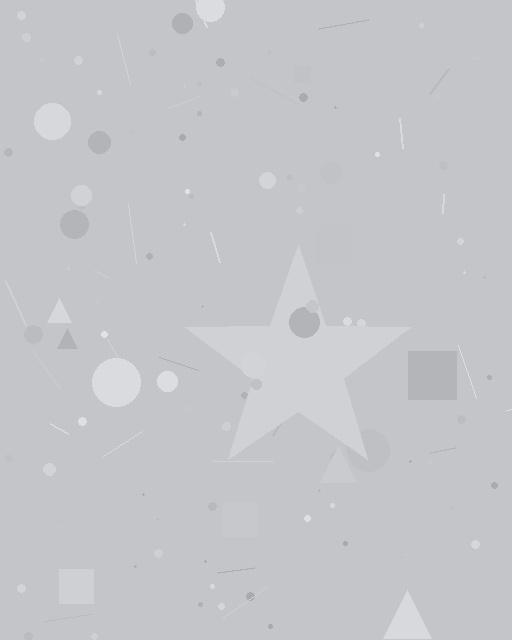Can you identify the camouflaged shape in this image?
The camouflaged shape is a star.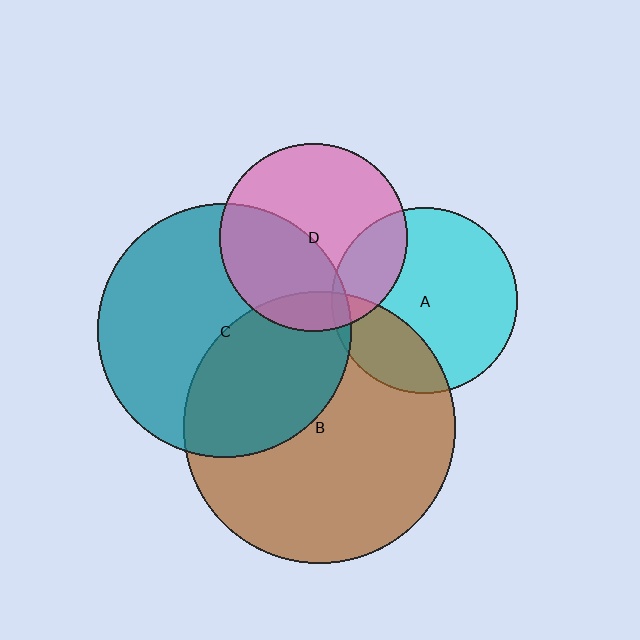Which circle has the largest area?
Circle B (brown).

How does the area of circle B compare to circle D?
Approximately 2.1 times.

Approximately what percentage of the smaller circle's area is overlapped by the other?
Approximately 5%.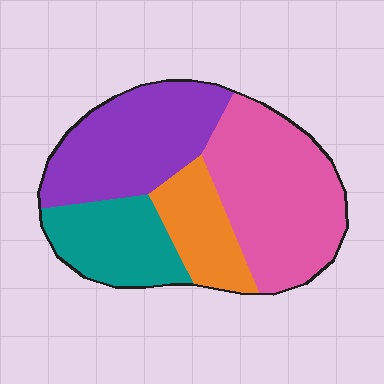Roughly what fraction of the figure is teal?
Teal takes up about one fifth (1/5) of the figure.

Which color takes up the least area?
Orange, at roughly 15%.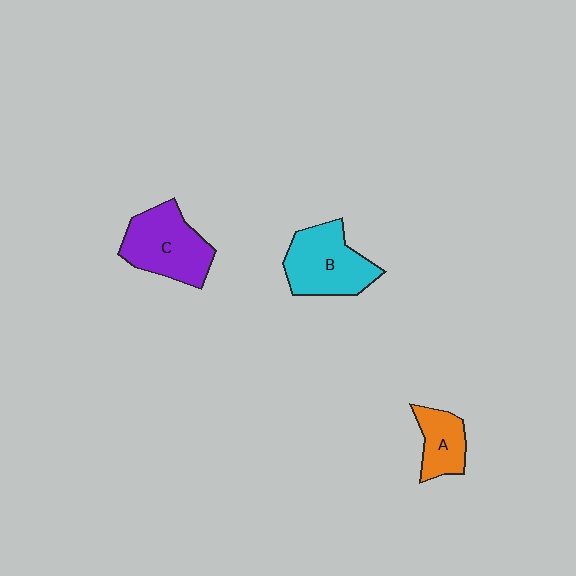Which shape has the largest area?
Shape C (purple).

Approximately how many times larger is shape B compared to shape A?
Approximately 1.7 times.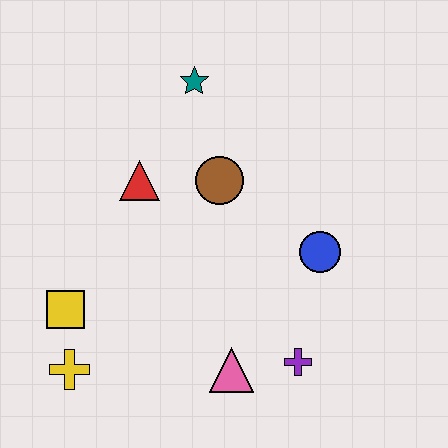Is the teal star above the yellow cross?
Yes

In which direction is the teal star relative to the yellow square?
The teal star is above the yellow square.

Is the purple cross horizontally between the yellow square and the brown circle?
No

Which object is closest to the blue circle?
The purple cross is closest to the blue circle.